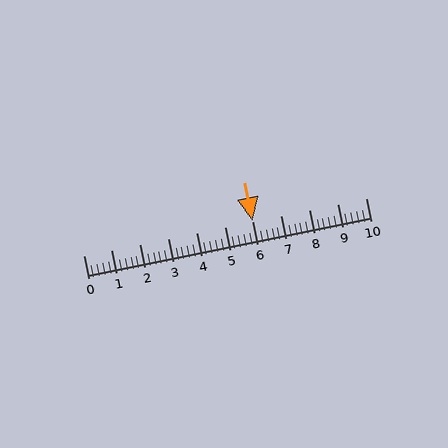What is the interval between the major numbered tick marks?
The major tick marks are spaced 1 units apart.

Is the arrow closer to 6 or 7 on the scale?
The arrow is closer to 6.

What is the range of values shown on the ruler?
The ruler shows values from 0 to 10.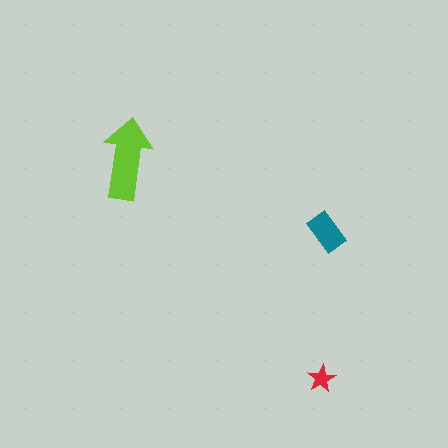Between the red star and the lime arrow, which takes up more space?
The lime arrow.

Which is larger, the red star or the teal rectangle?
The teal rectangle.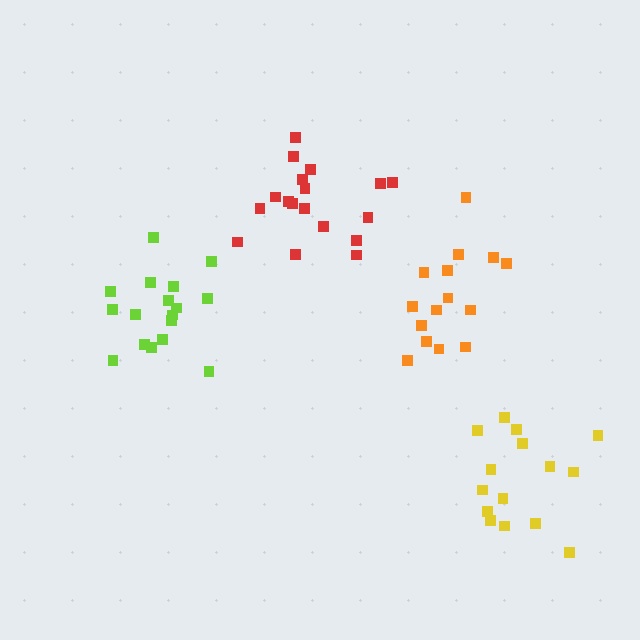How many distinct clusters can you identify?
There are 4 distinct clusters.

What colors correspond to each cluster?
The clusters are colored: red, orange, lime, yellow.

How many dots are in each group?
Group 1: 18 dots, Group 2: 15 dots, Group 3: 17 dots, Group 4: 15 dots (65 total).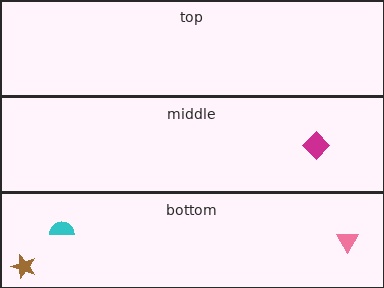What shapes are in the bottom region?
The pink triangle, the cyan semicircle, the brown star.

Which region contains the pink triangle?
The bottom region.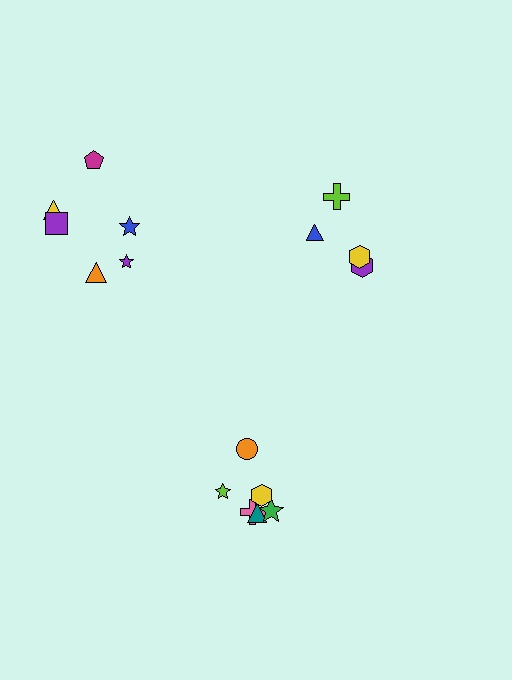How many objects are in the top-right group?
There are 4 objects.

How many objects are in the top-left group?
There are 6 objects.